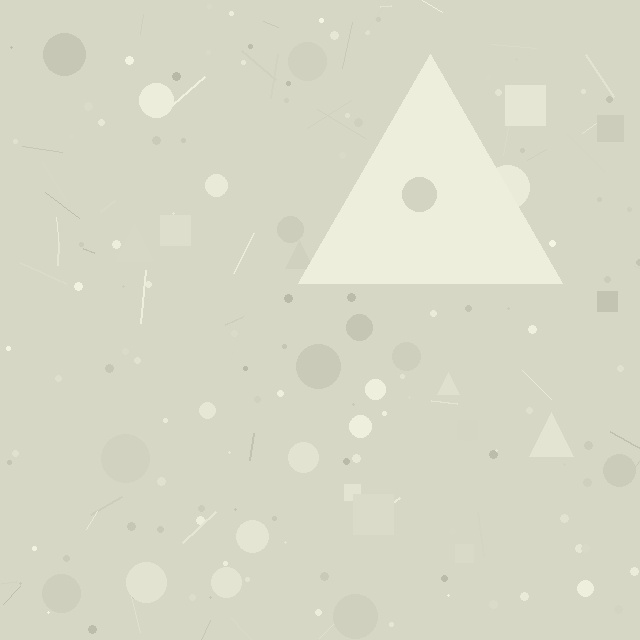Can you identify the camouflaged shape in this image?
The camouflaged shape is a triangle.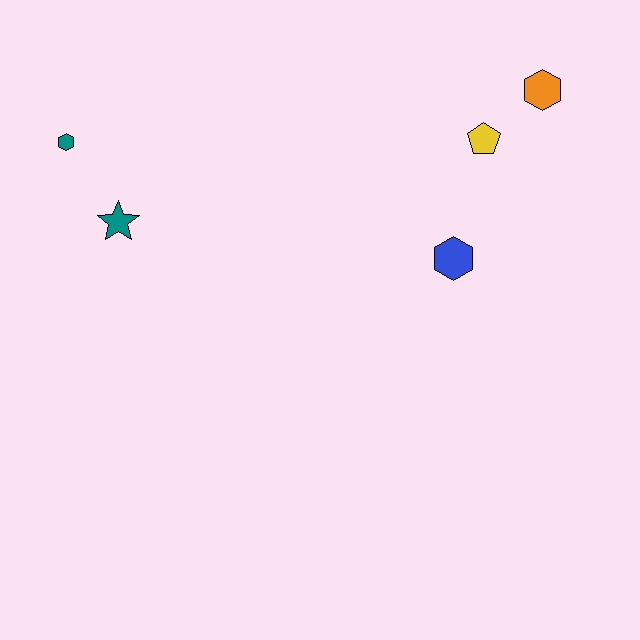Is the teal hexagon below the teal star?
No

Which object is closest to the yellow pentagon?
The orange hexagon is closest to the yellow pentagon.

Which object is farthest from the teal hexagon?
The orange hexagon is farthest from the teal hexagon.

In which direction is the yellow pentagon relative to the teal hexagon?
The yellow pentagon is to the right of the teal hexagon.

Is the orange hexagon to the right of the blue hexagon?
Yes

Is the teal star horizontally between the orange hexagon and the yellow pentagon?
No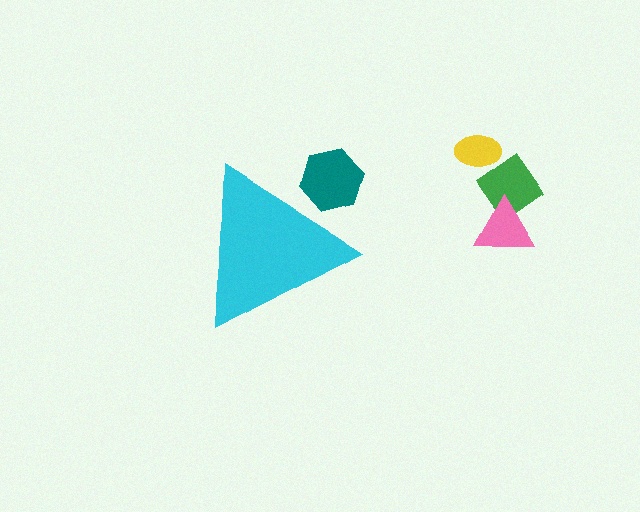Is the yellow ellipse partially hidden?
No, the yellow ellipse is fully visible.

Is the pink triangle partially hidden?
No, the pink triangle is fully visible.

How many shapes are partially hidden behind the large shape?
1 shape is partially hidden.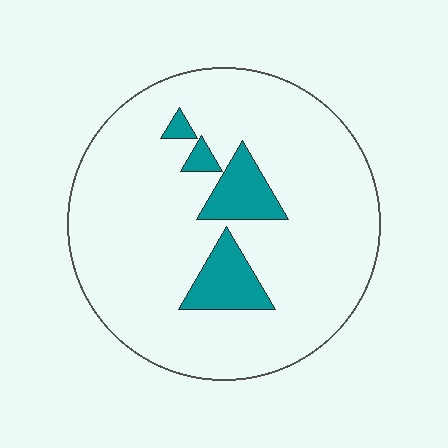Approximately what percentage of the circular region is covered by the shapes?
Approximately 10%.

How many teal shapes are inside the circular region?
4.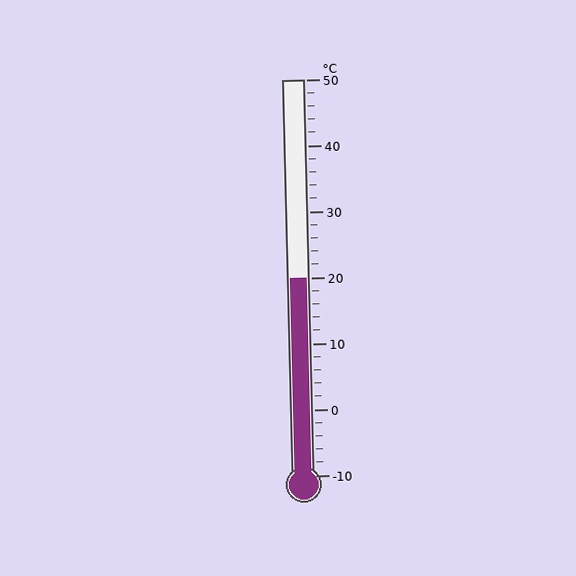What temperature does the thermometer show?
The thermometer shows approximately 20°C.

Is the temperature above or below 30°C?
The temperature is below 30°C.